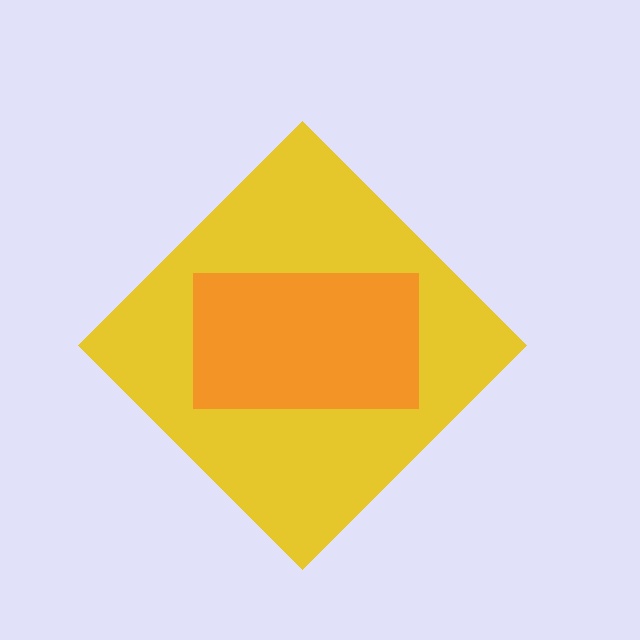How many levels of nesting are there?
2.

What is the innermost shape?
The orange rectangle.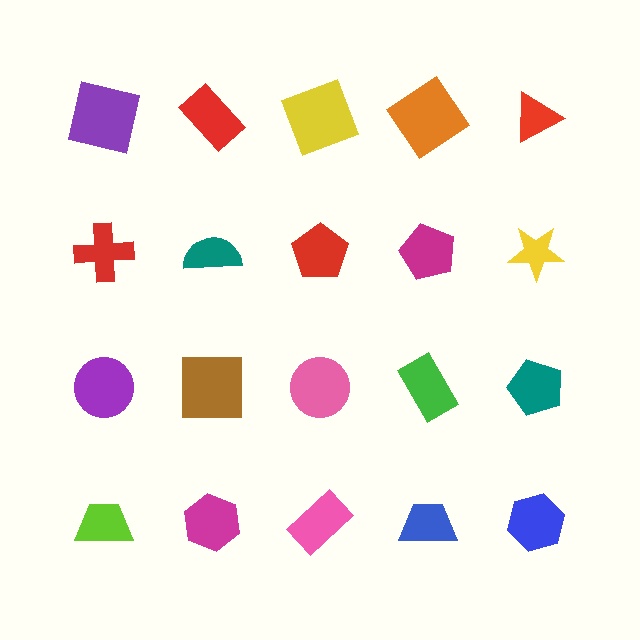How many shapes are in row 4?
5 shapes.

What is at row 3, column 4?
A green rectangle.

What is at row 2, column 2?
A teal semicircle.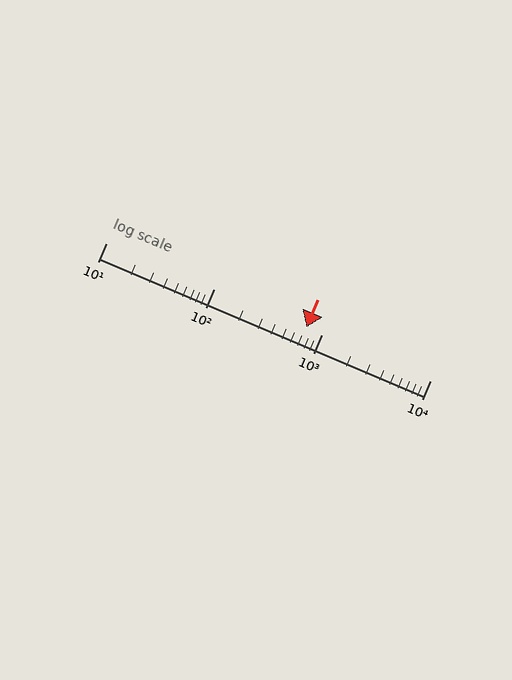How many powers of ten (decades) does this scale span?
The scale spans 3 decades, from 10 to 10000.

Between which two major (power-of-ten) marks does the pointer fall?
The pointer is between 100 and 1000.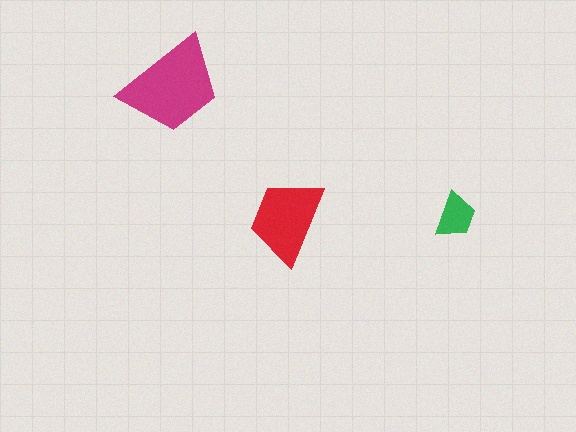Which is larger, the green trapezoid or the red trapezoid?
The red one.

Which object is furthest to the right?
The green trapezoid is rightmost.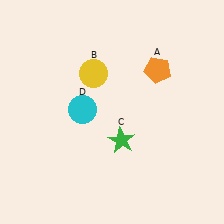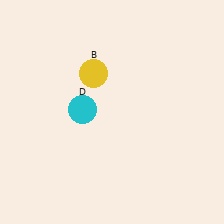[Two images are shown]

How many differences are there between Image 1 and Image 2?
There are 2 differences between the two images.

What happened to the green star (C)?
The green star (C) was removed in Image 2. It was in the bottom-right area of Image 1.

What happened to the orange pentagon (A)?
The orange pentagon (A) was removed in Image 2. It was in the top-right area of Image 1.